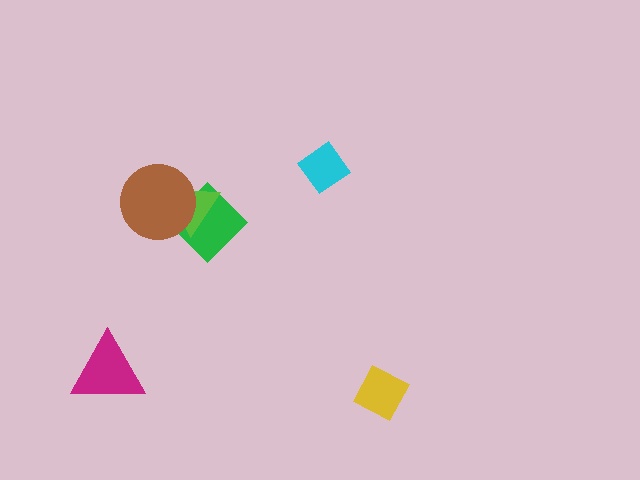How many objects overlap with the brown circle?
2 objects overlap with the brown circle.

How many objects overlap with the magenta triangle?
0 objects overlap with the magenta triangle.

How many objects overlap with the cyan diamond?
0 objects overlap with the cyan diamond.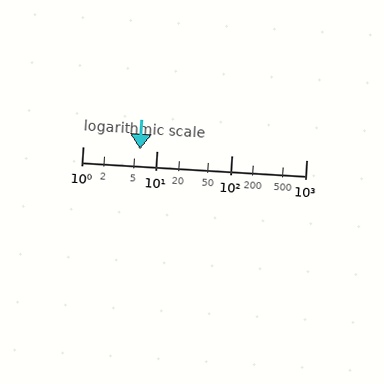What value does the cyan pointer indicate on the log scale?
The pointer indicates approximately 5.8.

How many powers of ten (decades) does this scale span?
The scale spans 3 decades, from 1 to 1000.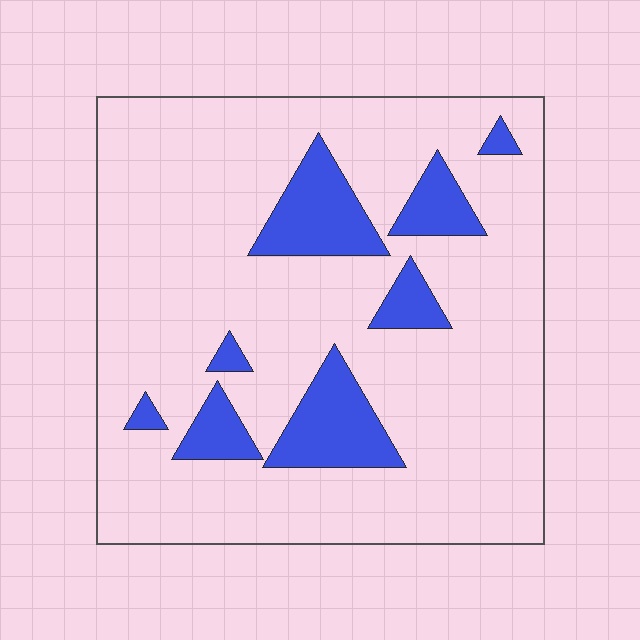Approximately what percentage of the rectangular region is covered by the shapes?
Approximately 15%.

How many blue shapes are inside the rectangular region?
8.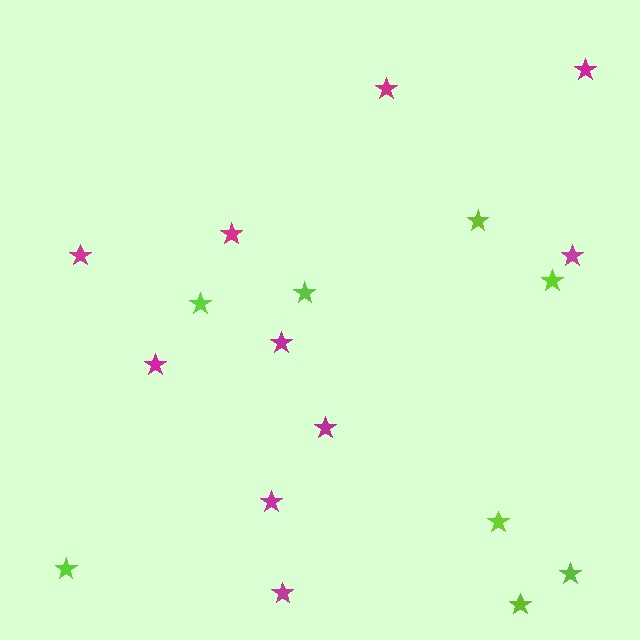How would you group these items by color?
There are 2 groups: one group of magenta stars (10) and one group of lime stars (8).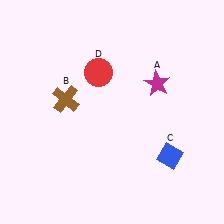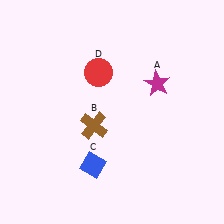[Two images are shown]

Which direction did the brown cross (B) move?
The brown cross (B) moved right.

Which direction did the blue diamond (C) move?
The blue diamond (C) moved left.